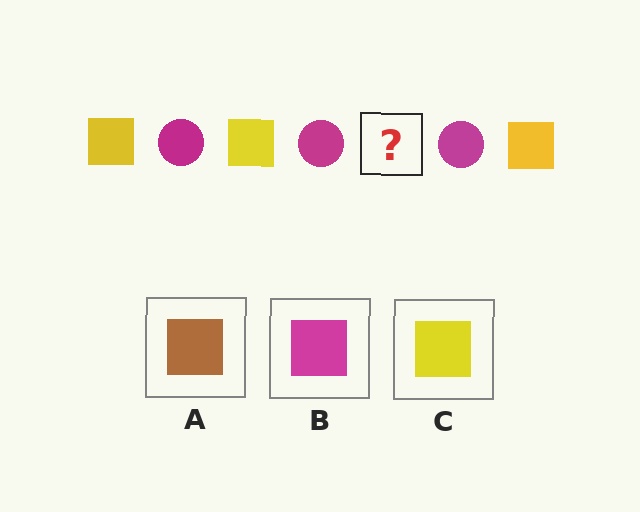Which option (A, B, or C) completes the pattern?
C.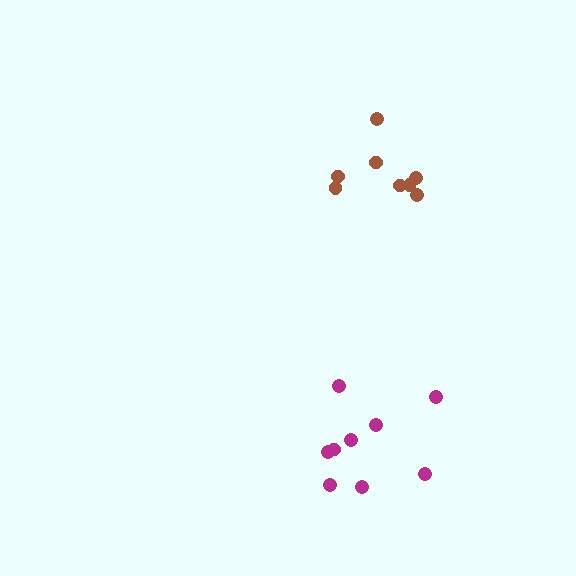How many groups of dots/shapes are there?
There are 2 groups.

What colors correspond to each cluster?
The clusters are colored: brown, magenta.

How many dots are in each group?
Group 1: 8 dots, Group 2: 9 dots (17 total).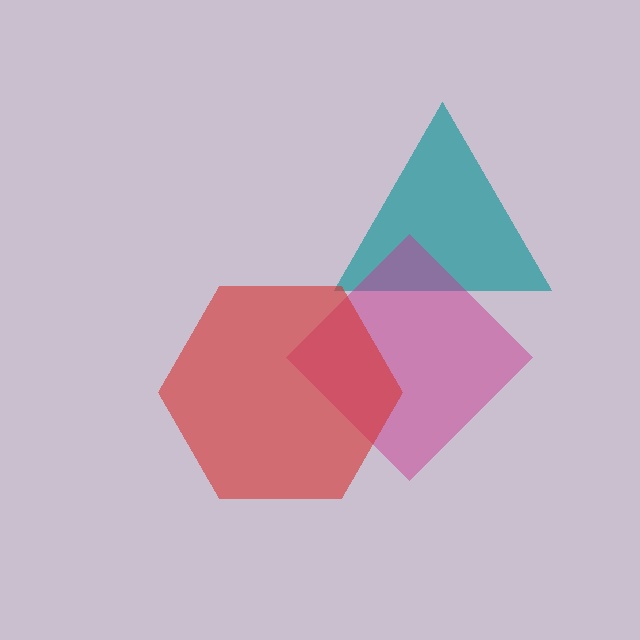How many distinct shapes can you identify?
There are 3 distinct shapes: a teal triangle, a magenta diamond, a red hexagon.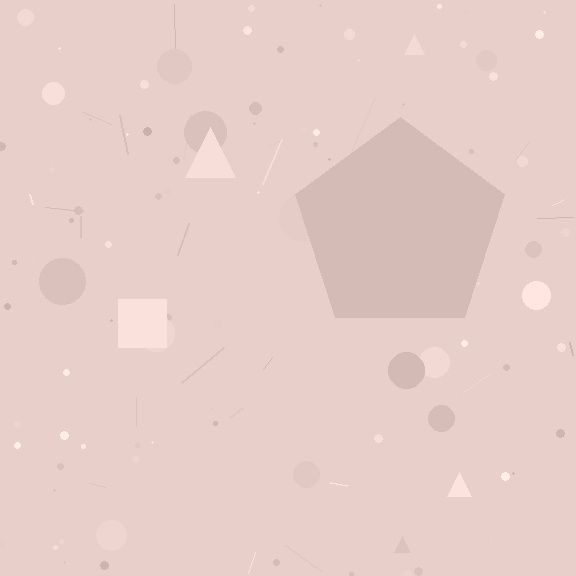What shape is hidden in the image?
A pentagon is hidden in the image.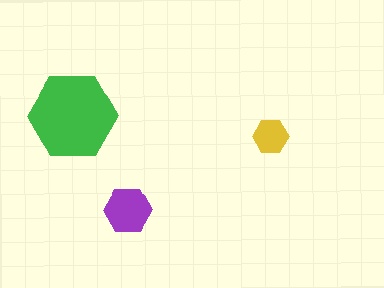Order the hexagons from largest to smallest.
the green one, the purple one, the yellow one.